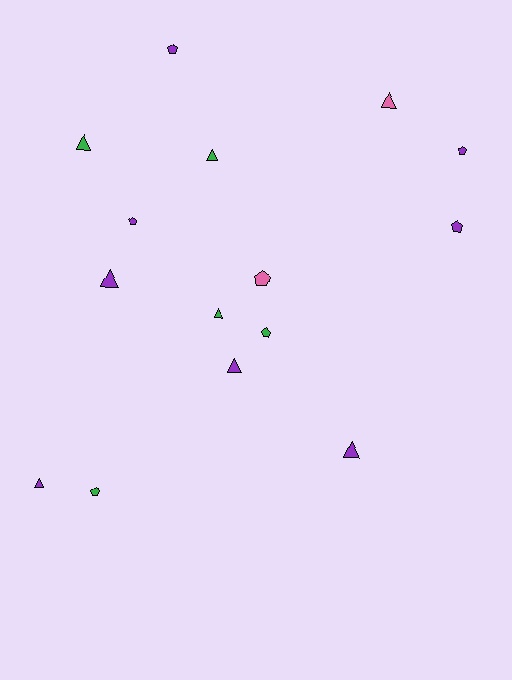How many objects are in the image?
There are 15 objects.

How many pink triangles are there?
There is 1 pink triangle.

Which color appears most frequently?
Purple, with 8 objects.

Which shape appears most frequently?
Triangle, with 8 objects.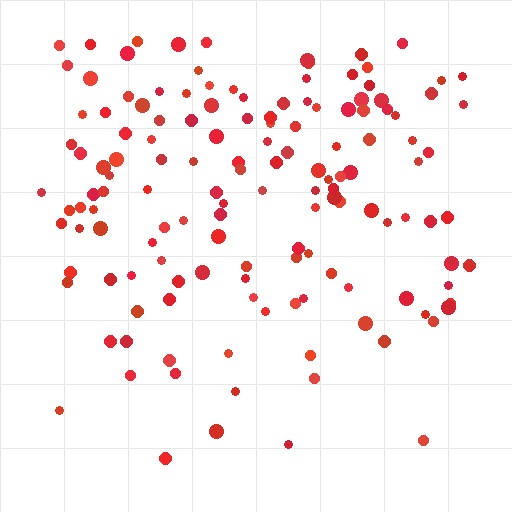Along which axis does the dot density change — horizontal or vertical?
Vertical.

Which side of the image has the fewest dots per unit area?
The bottom.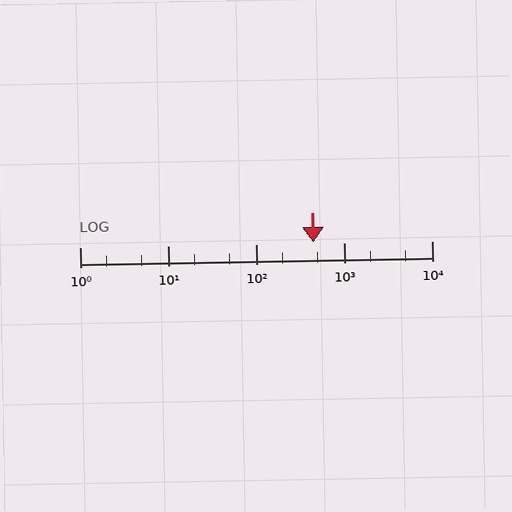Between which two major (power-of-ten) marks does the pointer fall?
The pointer is between 100 and 1000.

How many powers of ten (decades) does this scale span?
The scale spans 4 decades, from 1 to 10000.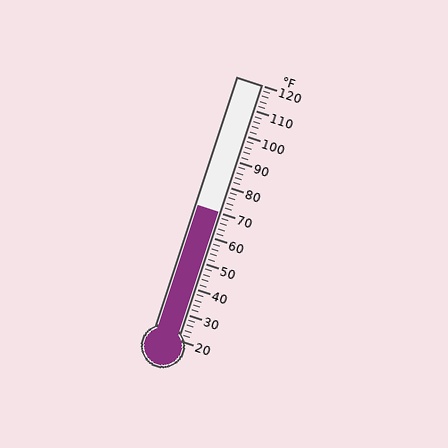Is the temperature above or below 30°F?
The temperature is above 30°F.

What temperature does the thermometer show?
The thermometer shows approximately 70°F.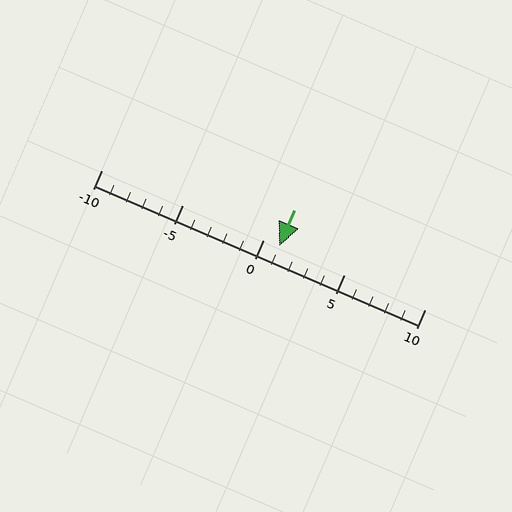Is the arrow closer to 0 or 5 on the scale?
The arrow is closer to 0.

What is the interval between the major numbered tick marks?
The major tick marks are spaced 5 units apart.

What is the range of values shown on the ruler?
The ruler shows values from -10 to 10.